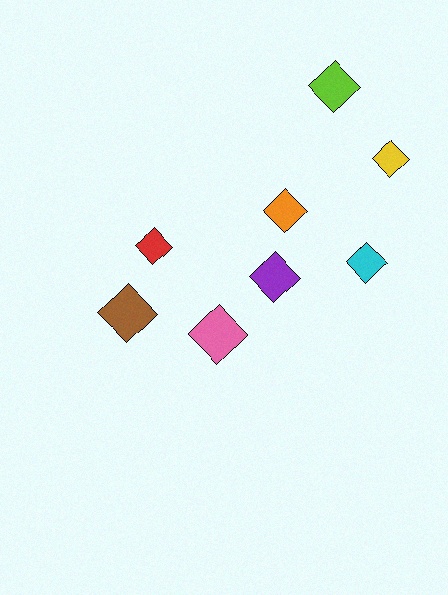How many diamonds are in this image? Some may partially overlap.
There are 8 diamonds.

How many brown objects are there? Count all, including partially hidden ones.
There is 1 brown object.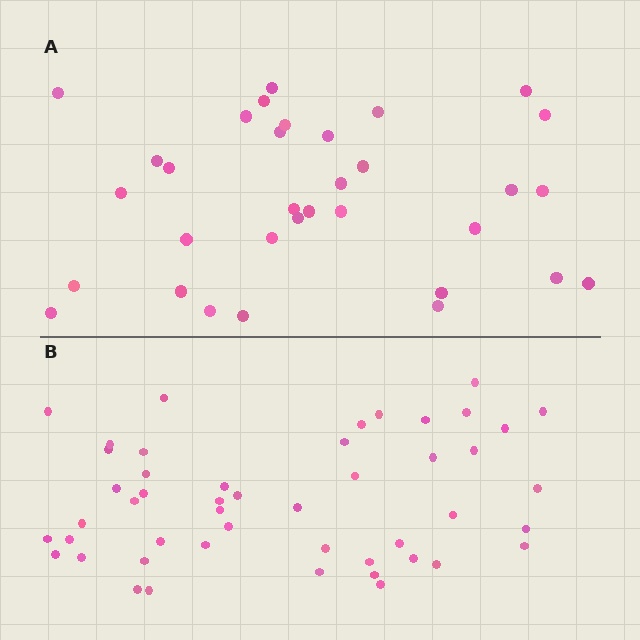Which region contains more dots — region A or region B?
Region B (the bottom region) has more dots.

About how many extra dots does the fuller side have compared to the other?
Region B has approximately 15 more dots than region A.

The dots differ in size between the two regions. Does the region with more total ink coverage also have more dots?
No. Region A has more total ink coverage because its dots are larger, but region B actually contains more individual dots. Total area can be misleading — the number of items is what matters here.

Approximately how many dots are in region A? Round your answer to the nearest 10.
About 30 dots. (The exact count is 33, which rounds to 30.)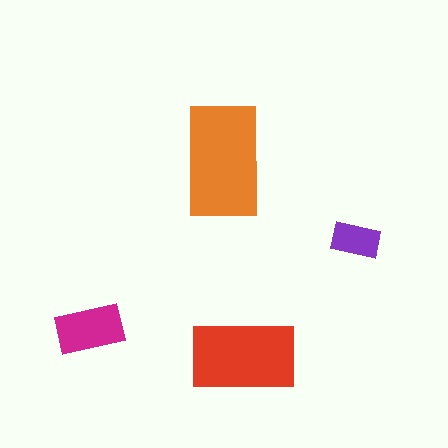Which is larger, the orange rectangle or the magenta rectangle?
The orange one.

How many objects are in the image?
There are 4 objects in the image.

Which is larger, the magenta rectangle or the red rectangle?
The red one.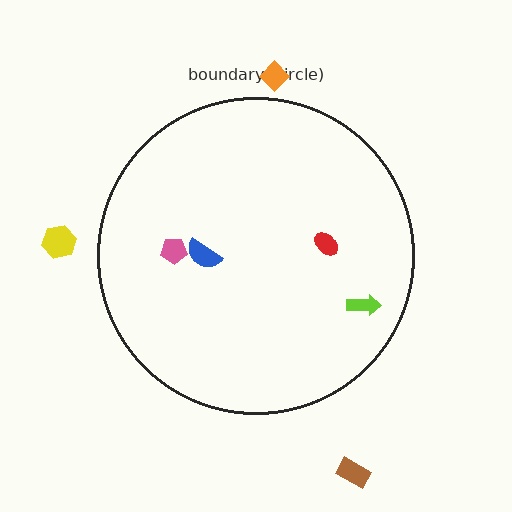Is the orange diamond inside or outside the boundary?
Outside.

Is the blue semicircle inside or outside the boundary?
Inside.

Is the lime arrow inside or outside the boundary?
Inside.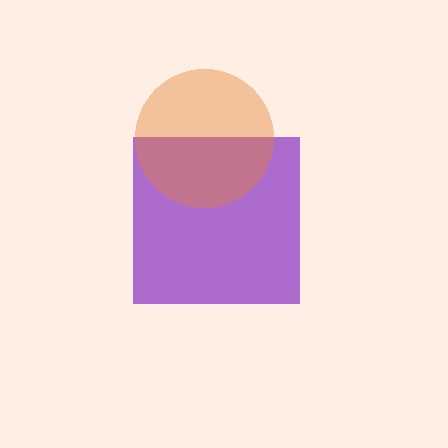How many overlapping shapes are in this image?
There are 2 overlapping shapes in the image.